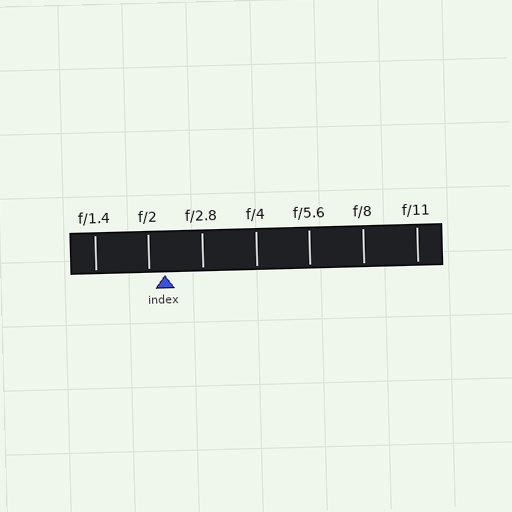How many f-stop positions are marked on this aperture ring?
There are 7 f-stop positions marked.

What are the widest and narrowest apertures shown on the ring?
The widest aperture shown is f/1.4 and the narrowest is f/11.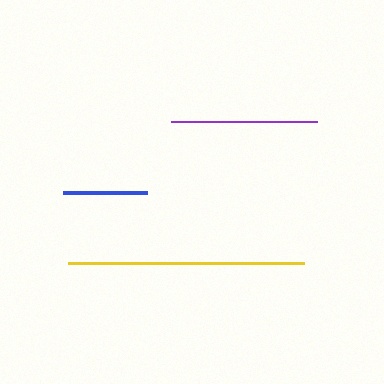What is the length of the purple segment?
The purple segment is approximately 146 pixels long.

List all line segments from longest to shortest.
From longest to shortest: yellow, purple, blue.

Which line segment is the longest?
The yellow line is the longest at approximately 236 pixels.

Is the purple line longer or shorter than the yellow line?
The yellow line is longer than the purple line.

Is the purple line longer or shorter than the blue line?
The purple line is longer than the blue line.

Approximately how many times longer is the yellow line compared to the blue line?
The yellow line is approximately 2.8 times the length of the blue line.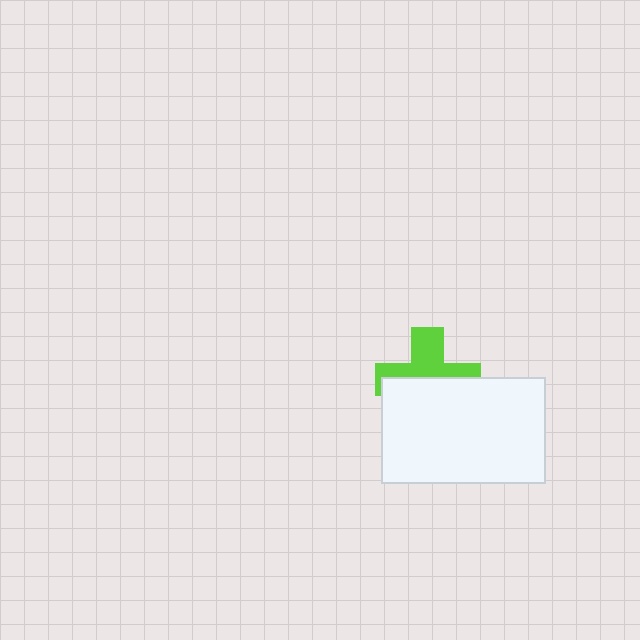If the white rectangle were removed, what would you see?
You would see the complete lime cross.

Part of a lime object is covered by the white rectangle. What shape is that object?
It is a cross.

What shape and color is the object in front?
The object in front is a white rectangle.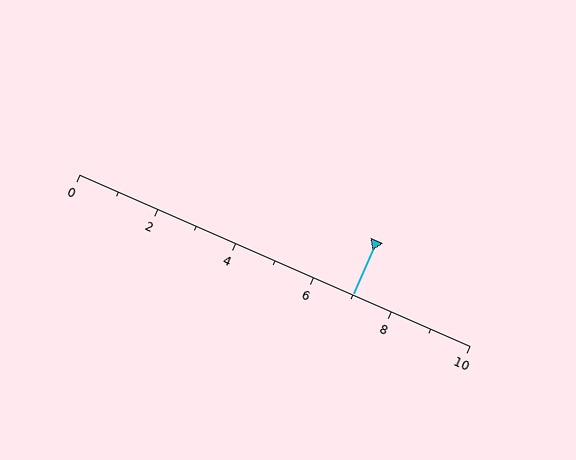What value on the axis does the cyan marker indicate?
The marker indicates approximately 7.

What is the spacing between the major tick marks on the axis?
The major ticks are spaced 2 apart.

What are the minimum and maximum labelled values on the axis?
The axis runs from 0 to 10.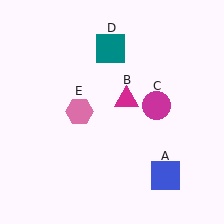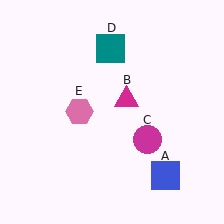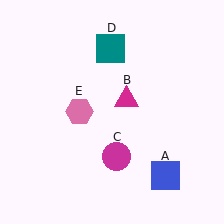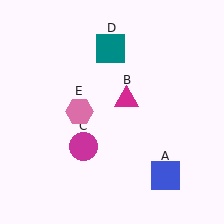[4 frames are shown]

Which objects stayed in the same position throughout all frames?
Blue square (object A) and magenta triangle (object B) and teal square (object D) and pink hexagon (object E) remained stationary.